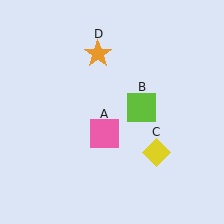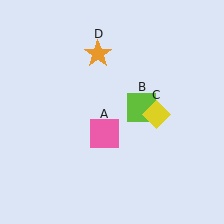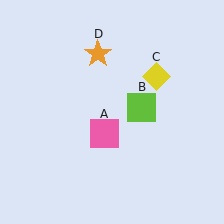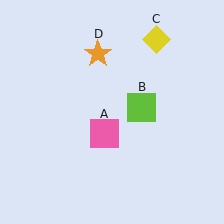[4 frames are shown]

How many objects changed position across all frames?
1 object changed position: yellow diamond (object C).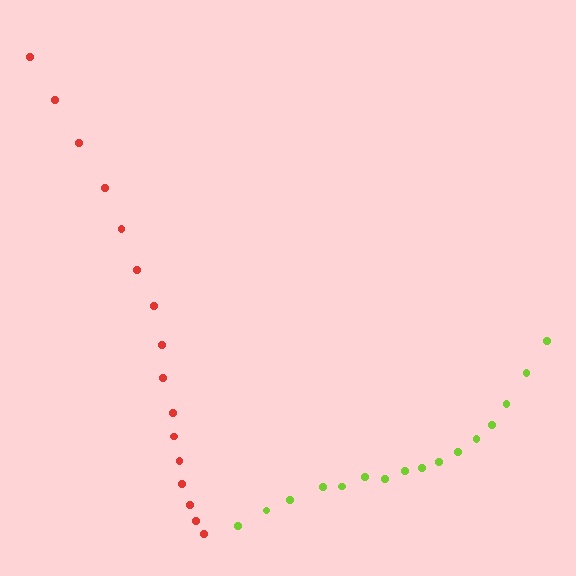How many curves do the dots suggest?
There are 2 distinct paths.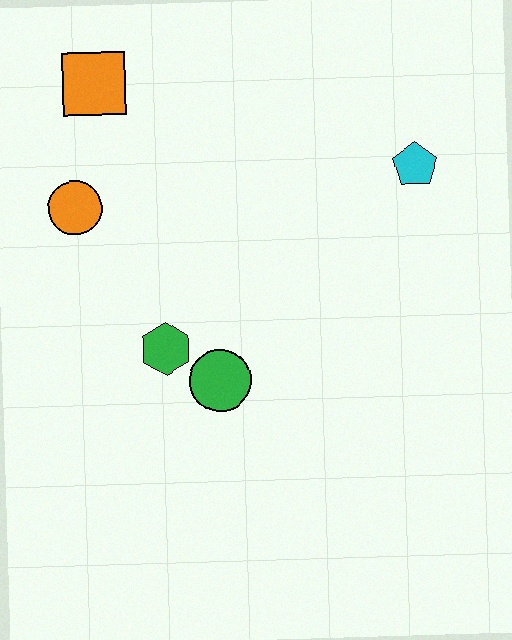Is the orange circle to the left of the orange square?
Yes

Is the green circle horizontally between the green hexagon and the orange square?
No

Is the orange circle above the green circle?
Yes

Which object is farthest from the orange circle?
The cyan pentagon is farthest from the orange circle.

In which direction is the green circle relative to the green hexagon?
The green circle is to the right of the green hexagon.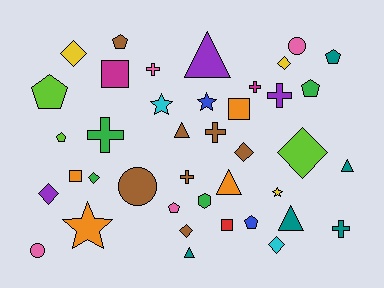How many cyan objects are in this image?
There are 2 cyan objects.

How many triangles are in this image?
There are 6 triangles.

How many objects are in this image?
There are 40 objects.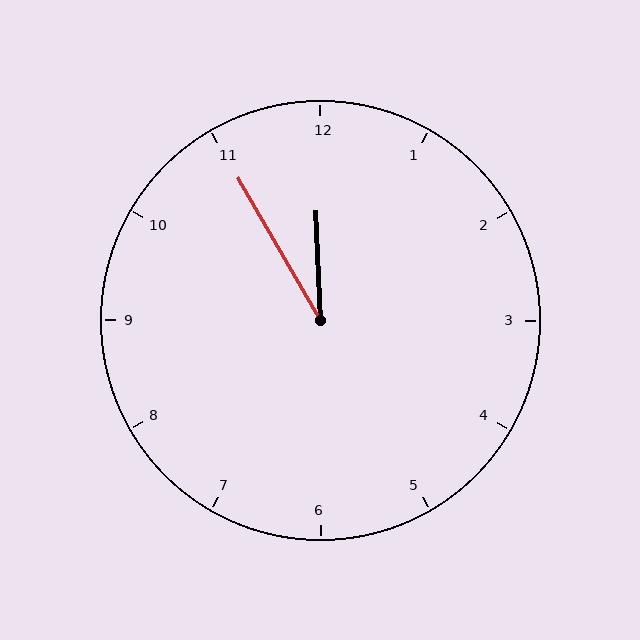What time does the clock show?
11:55.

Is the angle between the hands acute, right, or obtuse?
It is acute.